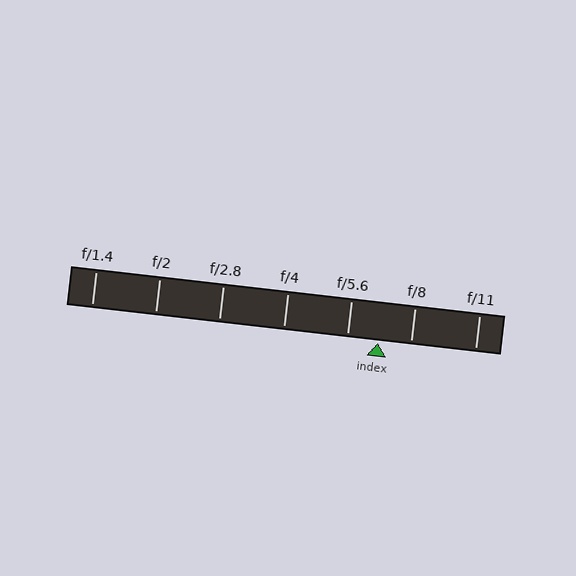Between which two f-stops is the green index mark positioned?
The index mark is between f/5.6 and f/8.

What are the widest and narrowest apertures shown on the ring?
The widest aperture shown is f/1.4 and the narrowest is f/11.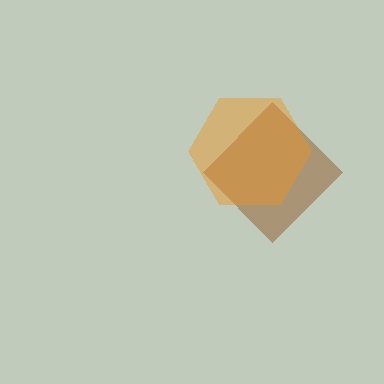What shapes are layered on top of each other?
The layered shapes are: a brown diamond, an orange hexagon.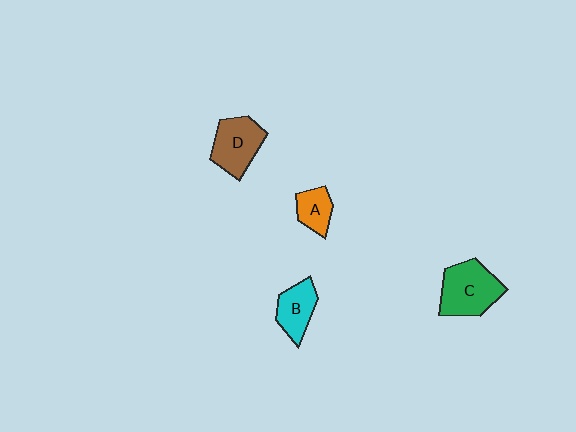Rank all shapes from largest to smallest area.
From largest to smallest: C (green), D (brown), B (cyan), A (orange).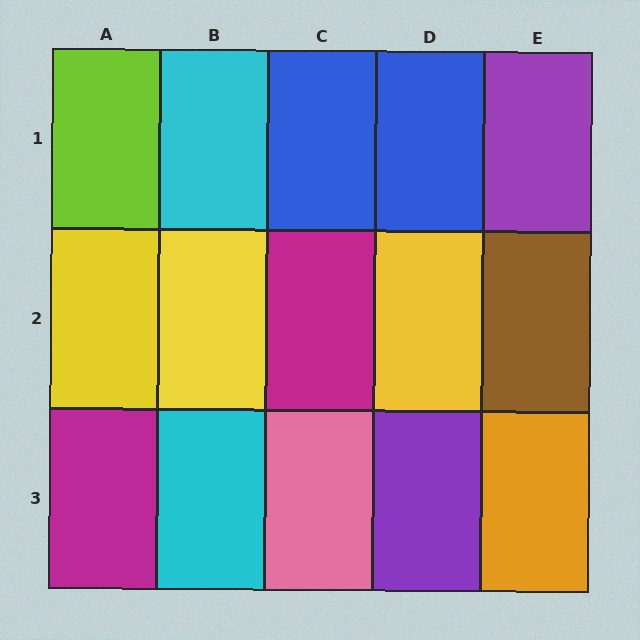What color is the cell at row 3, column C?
Pink.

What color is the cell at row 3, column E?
Orange.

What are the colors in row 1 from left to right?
Lime, cyan, blue, blue, purple.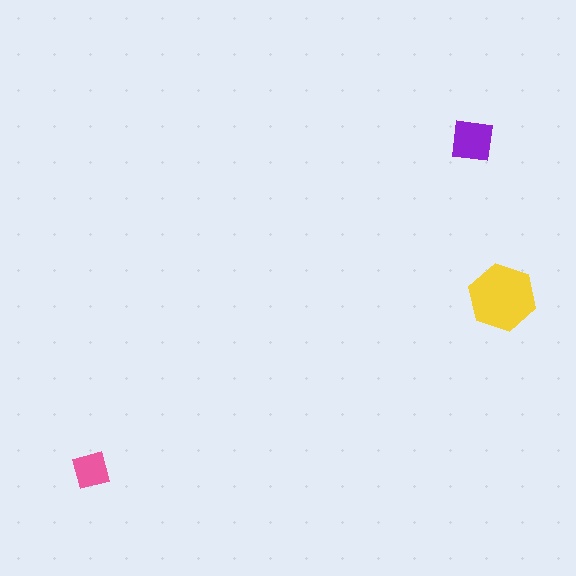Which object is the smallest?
The pink square.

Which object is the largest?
The yellow hexagon.